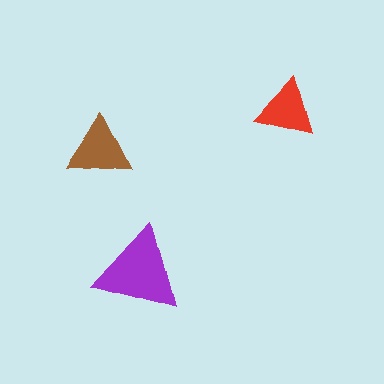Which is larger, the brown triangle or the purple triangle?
The purple one.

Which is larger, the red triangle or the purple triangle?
The purple one.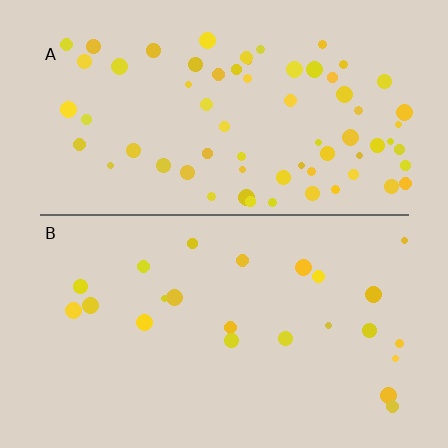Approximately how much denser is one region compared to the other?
Approximately 2.8× — region A over region B.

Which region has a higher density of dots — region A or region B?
A (the top).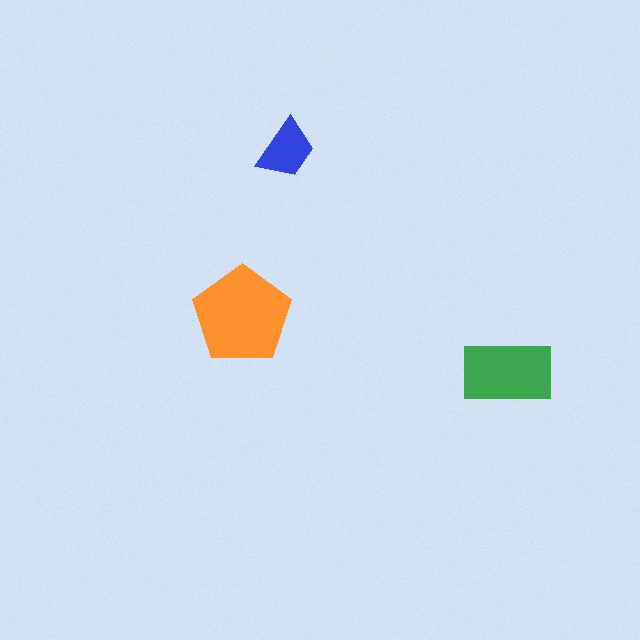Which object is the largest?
The orange pentagon.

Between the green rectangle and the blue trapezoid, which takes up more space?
The green rectangle.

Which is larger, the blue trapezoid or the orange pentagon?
The orange pentagon.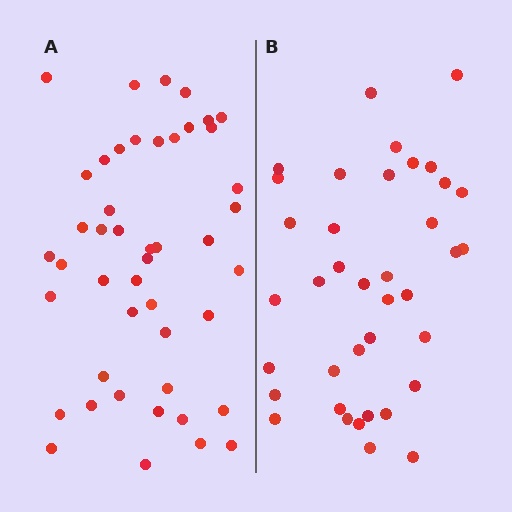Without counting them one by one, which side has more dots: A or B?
Region A (the left region) has more dots.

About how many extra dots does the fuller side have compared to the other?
Region A has roughly 8 or so more dots than region B.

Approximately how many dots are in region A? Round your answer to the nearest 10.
About 50 dots. (The exact count is 46, which rounds to 50.)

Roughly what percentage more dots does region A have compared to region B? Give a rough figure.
About 20% more.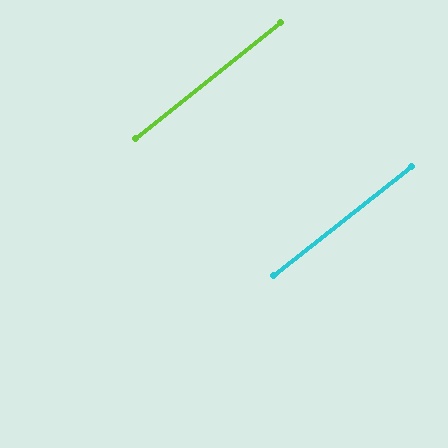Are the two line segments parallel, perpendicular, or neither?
Parallel — their directions differ by only 0.1°.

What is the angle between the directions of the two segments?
Approximately 0 degrees.